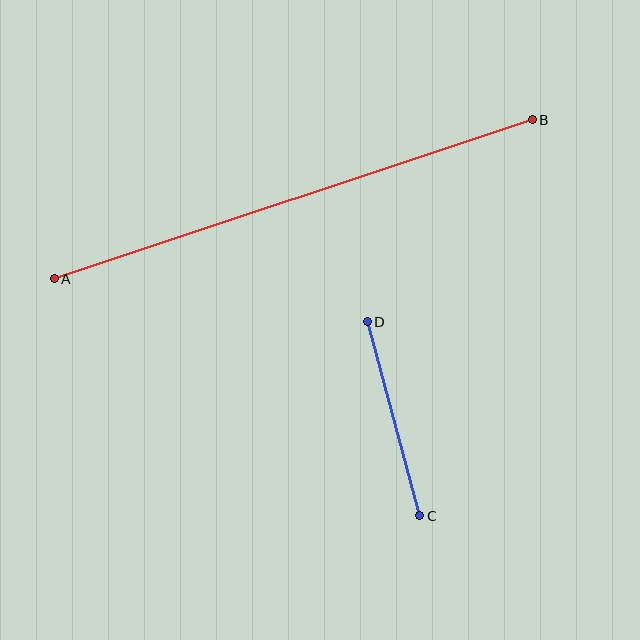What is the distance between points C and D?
The distance is approximately 201 pixels.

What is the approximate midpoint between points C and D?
The midpoint is at approximately (394, 419) pixels.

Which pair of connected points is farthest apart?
Points A and B are farthest apart.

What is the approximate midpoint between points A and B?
The midpoint is at approximately (293, 199) pixels.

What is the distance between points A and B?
The distance is approximately 504 pixels.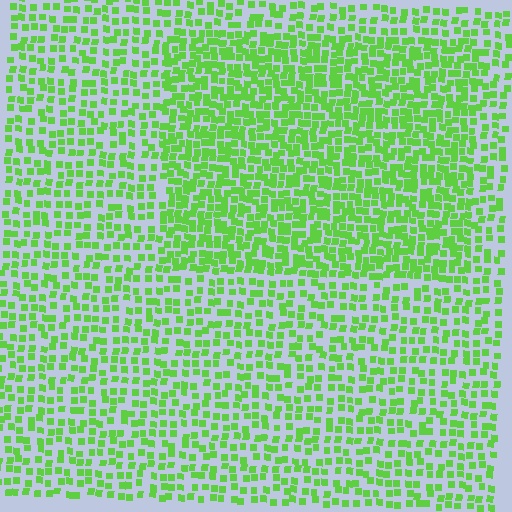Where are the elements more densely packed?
The elements are more densely packed inside the rectangle boundary.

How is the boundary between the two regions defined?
The boundary is defined by a change in element density (approximately 1.7x ratio). All elements are the same color, size, and shape.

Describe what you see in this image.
The image contains small lime elements arranged at two different densities. A rectangle-shaped region is visible where the elements are more densely packed than the surrounding area.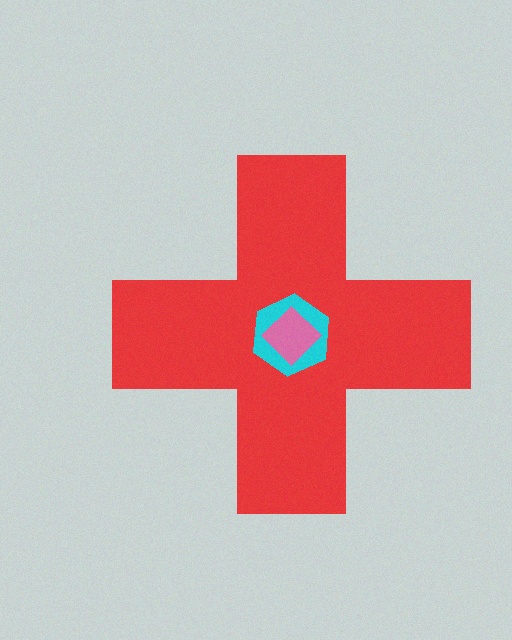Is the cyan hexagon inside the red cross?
Yes.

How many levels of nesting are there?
3.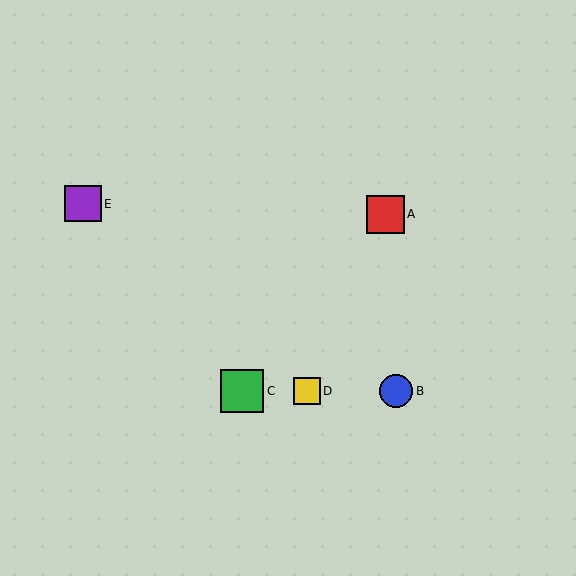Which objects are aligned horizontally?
Objects B, C, D are aligned horizontally.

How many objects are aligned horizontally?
3 objects (B, C, D) are aligned horizontally.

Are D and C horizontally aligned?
Yes, both are at y≈391.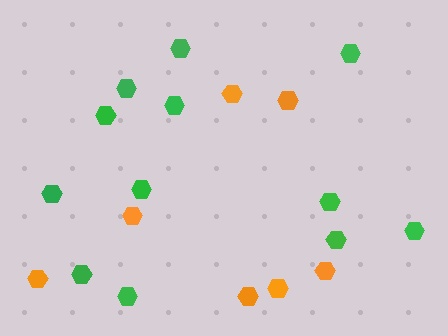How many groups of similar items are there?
There are 2 groups: one group of green hexagons (12) and one group of orange hexagons (7).